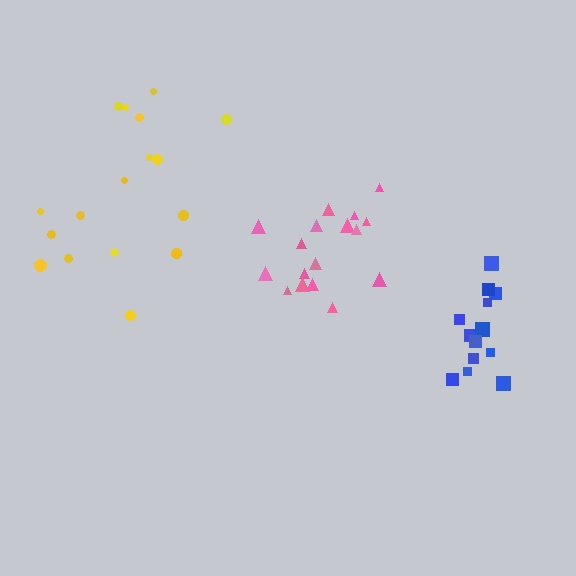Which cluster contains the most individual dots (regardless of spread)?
Yellow (17).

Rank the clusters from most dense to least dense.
blue, pink, yellow.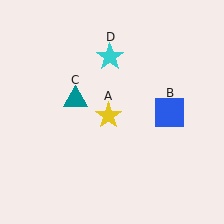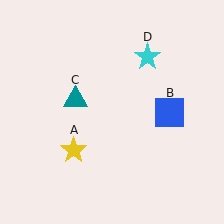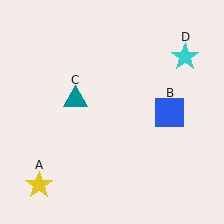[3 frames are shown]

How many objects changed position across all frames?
2 objects changed position: yellow star (object A), cyan star (object D).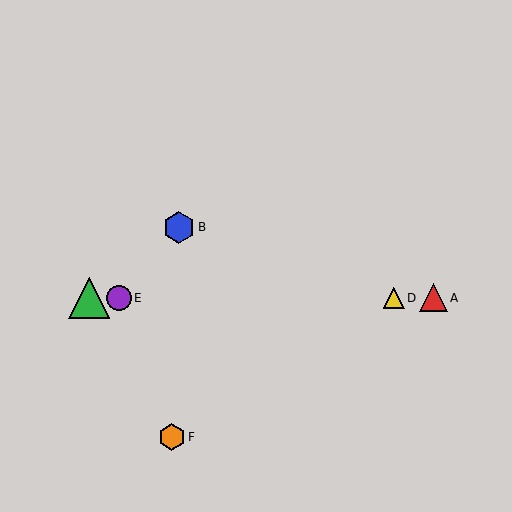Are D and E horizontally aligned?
Yes, both are at y≈298.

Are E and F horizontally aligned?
No, E is at y≈298 and F is at y≈437.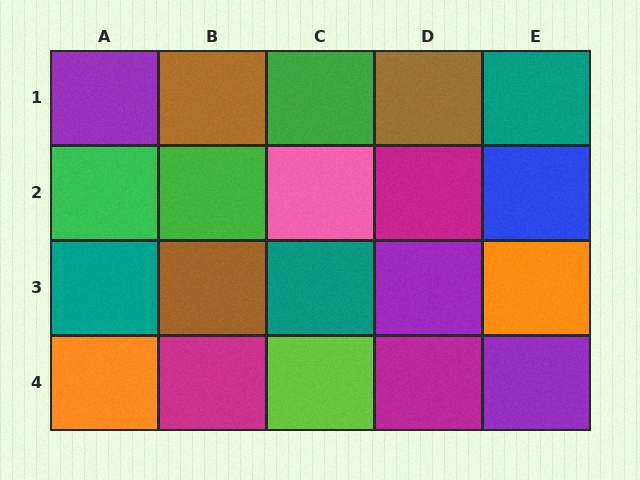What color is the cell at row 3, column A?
Teal.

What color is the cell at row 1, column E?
Teal.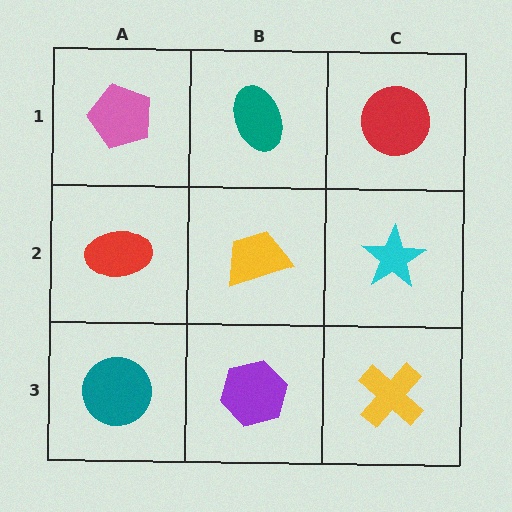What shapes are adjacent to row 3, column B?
A yellow trapezoid (row 2, column B), a teal circle (row 3, column A), a yellow cross (row 3, column C).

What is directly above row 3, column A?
A red ellipse.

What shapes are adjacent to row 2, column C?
A red circle (row 1, column C), a yellow cross (row 3, column C), a yellow trapezoid (row 2, column B).